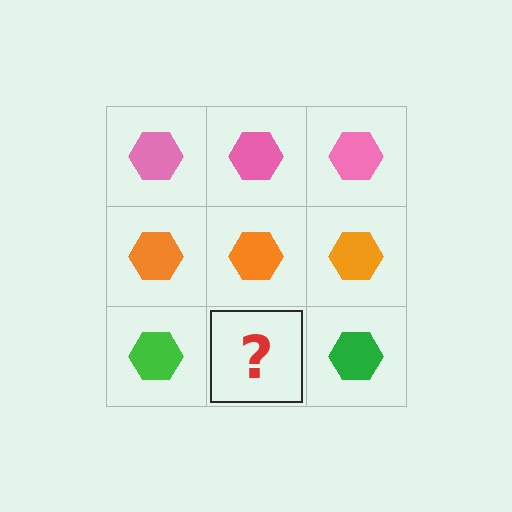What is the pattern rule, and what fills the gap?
The rule is that each row has a consistent color. The gap should be filled with a green hexagon.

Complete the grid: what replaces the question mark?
The question mark should be replaced with a green hexagon.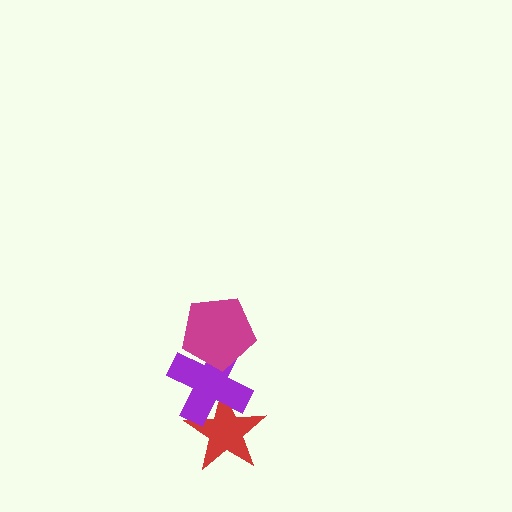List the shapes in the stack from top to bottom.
From top to bottom: the magenta pentagon, the purple cross, the red star.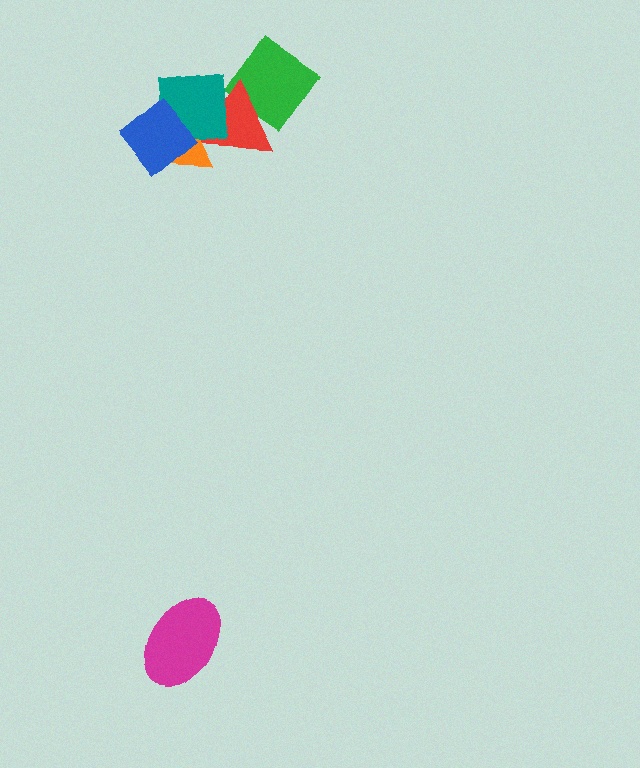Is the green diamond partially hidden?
Yes, it is partially covered by another shape.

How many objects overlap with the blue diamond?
2 objects overlap with the blue diamond.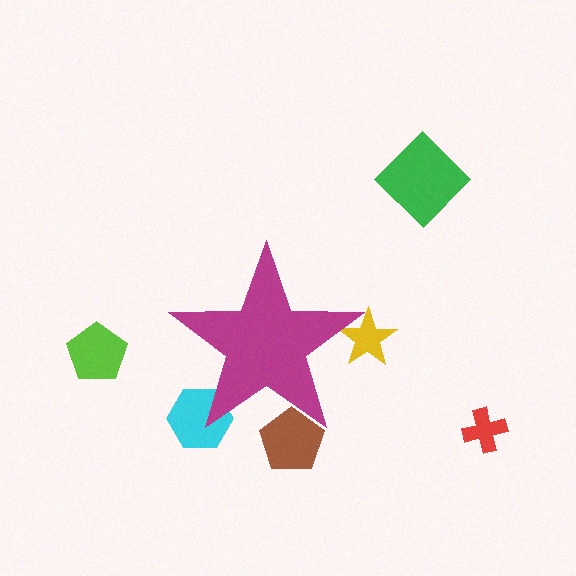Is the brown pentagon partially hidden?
Yes, the brown pentagon is partially hidden behind the magenta star.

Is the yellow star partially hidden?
Yes, the yellow star is partially hidden behind the magenta star.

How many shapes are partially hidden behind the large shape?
3 shapes are partially hidden.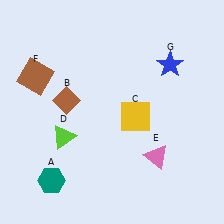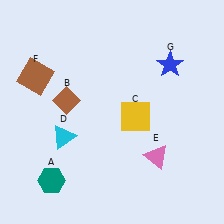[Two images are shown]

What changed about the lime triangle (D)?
In Image 1, D is lime. In Image 2, it changed to cyan.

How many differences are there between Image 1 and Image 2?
There is 1 difference between the two images.